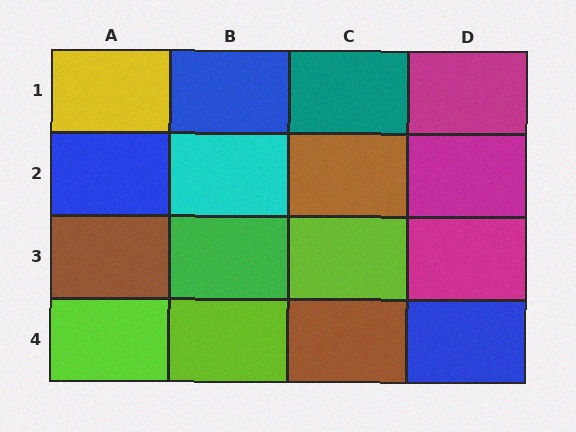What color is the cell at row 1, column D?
Magenta.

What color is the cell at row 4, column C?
Brown.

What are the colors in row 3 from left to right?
Brown, green, lime, magenta.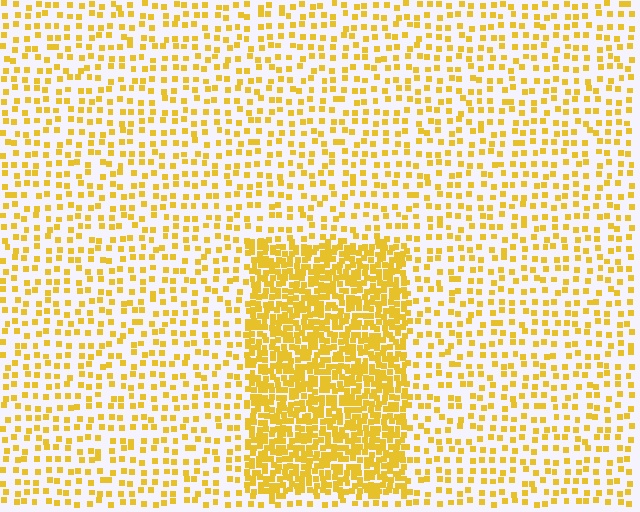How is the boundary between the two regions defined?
The boundary is defined by a change in element density (approximately 2.9x ratio). All elements are the same color, size, and shape.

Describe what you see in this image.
The image contains small yellow elements arranged at two different densities. A rectangle-shaped region is visible where the elements are more densely packed than the surrounding area.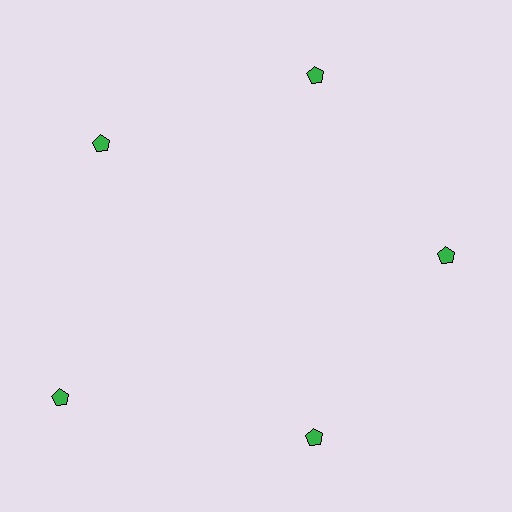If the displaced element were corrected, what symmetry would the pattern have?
It would have 5-fold rotational symmetry — the pattern would map onto itself every 72 degrees.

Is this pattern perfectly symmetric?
No. The 5 green pentagons are arranged in a ring, but one element near the 8 o'clock position is pushed outward from the center, breaking the 5-fold rotational symmetry.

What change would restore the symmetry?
The symmetry would be restored by moving it inward, back onto the ring so that all 5 pentagons sit at equal angles and equal distance from the center.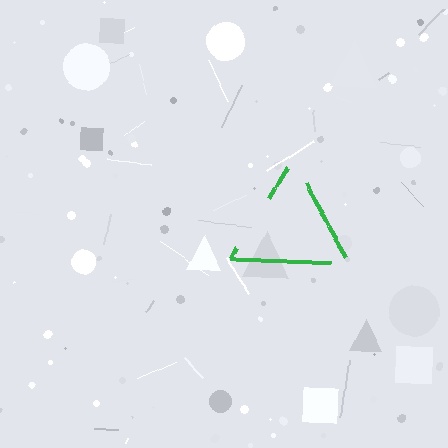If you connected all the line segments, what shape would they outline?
They would outline a triangle.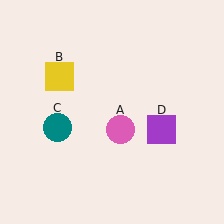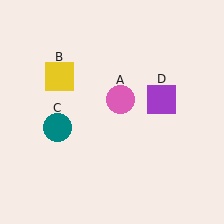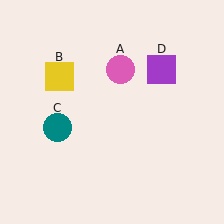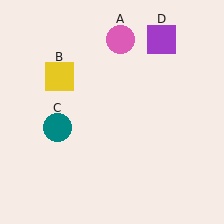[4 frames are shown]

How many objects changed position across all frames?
2 objects changed position: pink circle (object A), purple square (object D).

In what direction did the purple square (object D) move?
The purple square (object D) moved up.